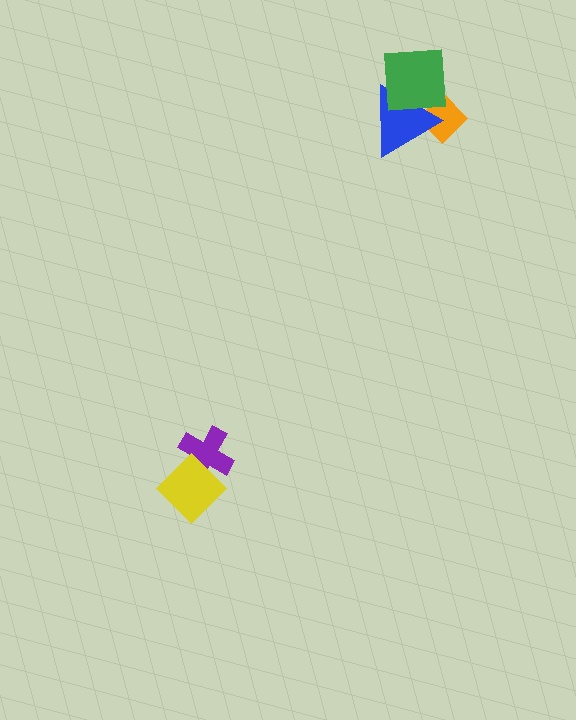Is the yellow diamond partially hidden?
No, no other shape covers it.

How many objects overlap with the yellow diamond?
1 object overlaps with the yellow diamond.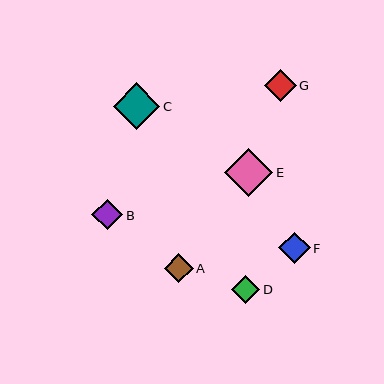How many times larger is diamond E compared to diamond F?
Diamond E is approximately 1.5 times the size of diamond F.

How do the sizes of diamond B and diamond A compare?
Diamond B and diamond A are approximately the same size.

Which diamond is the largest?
Diamond E is the largest with a size of approximately 48 pixels.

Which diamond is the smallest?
Diamond D is the smallest with a size of approximately 28 pixels.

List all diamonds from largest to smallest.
From largest to smallest: E, C, G, F, B, A, D.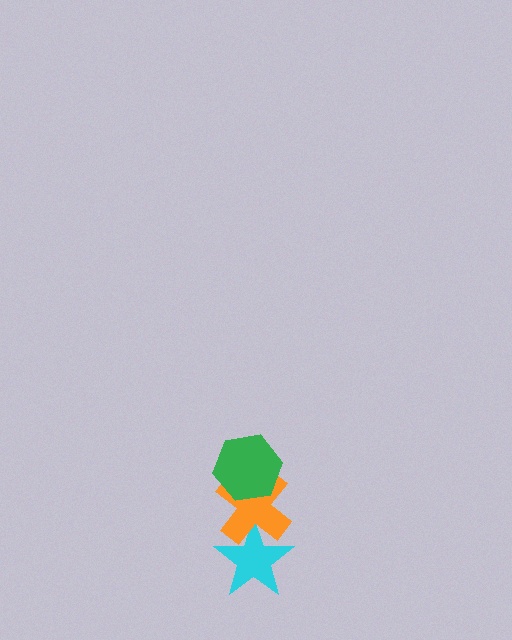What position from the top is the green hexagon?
The green hexagon is 1st from the top.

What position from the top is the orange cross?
The orange cross is 2nd from the top.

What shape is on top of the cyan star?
The orange cross is on top of the cyan star.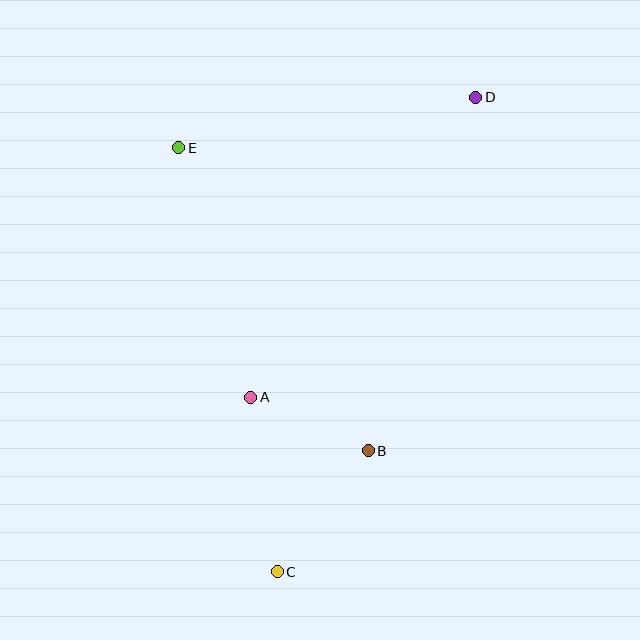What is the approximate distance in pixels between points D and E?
The distance between D and E is approximately 301 pixels.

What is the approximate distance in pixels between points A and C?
The distance between A and C is approximately 176 pixels.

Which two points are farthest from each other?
Points C and D are farthest from each other.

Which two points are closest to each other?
Points A and B are closest to each other.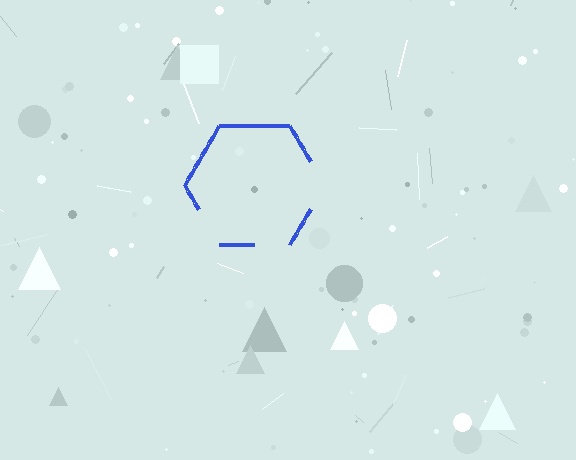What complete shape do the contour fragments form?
The contour fragments form a hexagon.